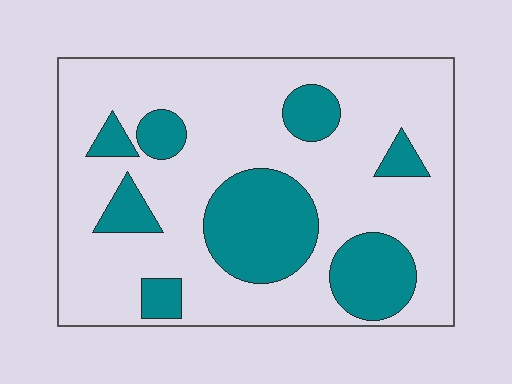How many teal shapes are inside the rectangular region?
8.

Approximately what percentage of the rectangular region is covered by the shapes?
Approximately 25%.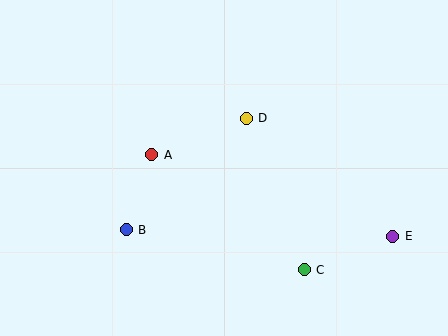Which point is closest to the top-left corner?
Point A is closest to the top-left corner.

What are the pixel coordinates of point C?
Point C is at (304, 270).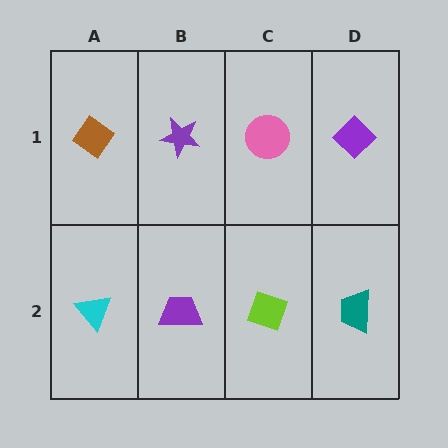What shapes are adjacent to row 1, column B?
A purple trapezoid (row 2, column B), a brown diamond (row 1, column A), a pink circle (row 1, column C).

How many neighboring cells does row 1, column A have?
2.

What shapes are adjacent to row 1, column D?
A teal trapezoid (row 2, column D), a pink circle (row 1, column C).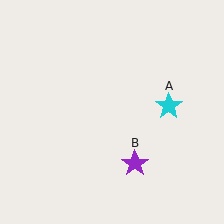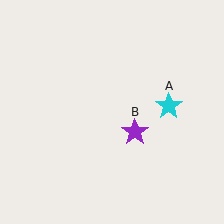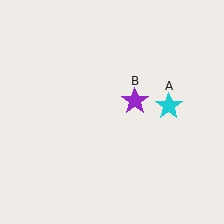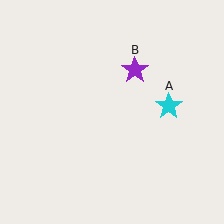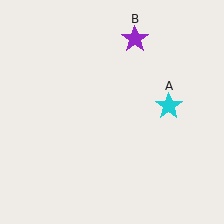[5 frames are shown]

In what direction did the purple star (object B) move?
The purple star (object B) moved up.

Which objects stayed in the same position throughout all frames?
Cyan star (object A) remained stationary.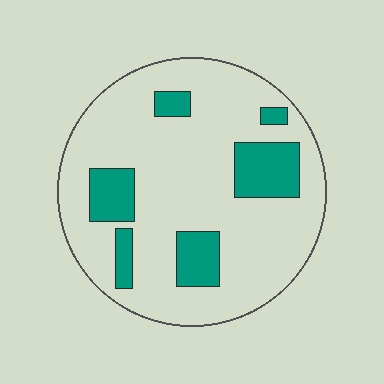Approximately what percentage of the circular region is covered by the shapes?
Approximately 20%.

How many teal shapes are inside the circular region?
6.